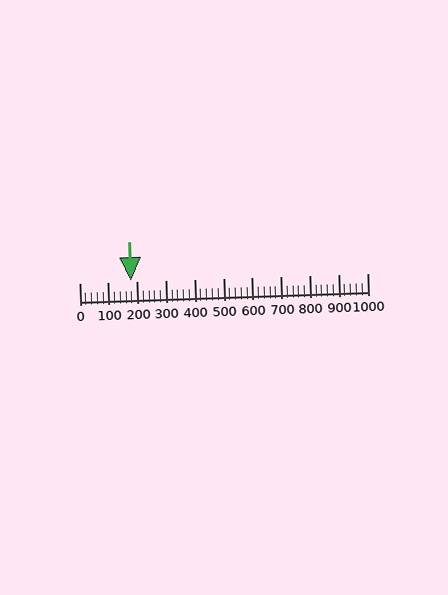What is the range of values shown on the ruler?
The ruler shows values from 0 to 1000.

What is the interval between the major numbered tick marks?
The major tick marks are spaced 100 units apart.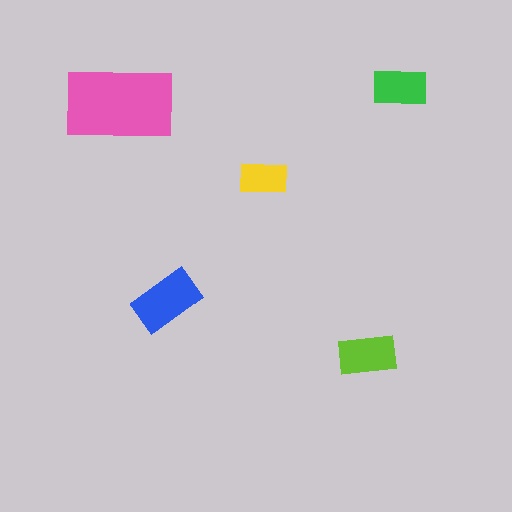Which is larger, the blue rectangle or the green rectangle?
The blue one.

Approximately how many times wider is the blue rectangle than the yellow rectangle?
About 1.5 times wider.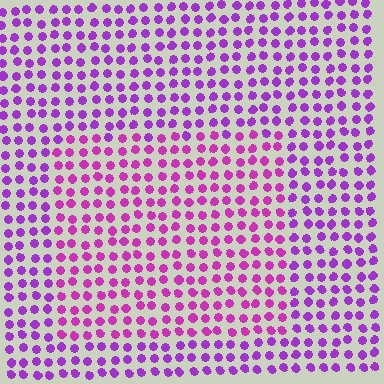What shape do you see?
I see a rectangle.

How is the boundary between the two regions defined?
The boundary is defined purely by a slight shift in hue (about 25 degrees). Spacing, size, and orientation are identical on both sides.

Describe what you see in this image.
The image is filled with small purple elements in a uniform arrangement. A rectangle-shaped region is visible where the elements are tinted to a slightly different hue, forming a subtle color boundary.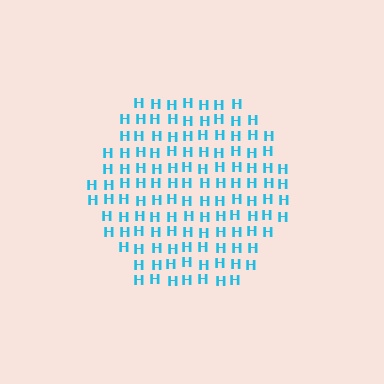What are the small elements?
The small elements are letter H's.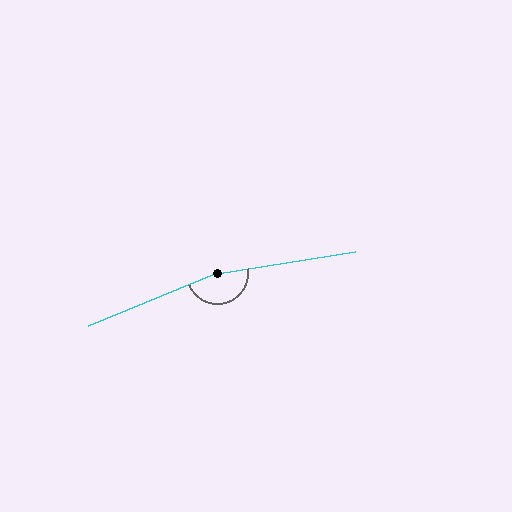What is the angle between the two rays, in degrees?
Approximately 167 degrees.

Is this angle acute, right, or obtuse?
It is obtuse.